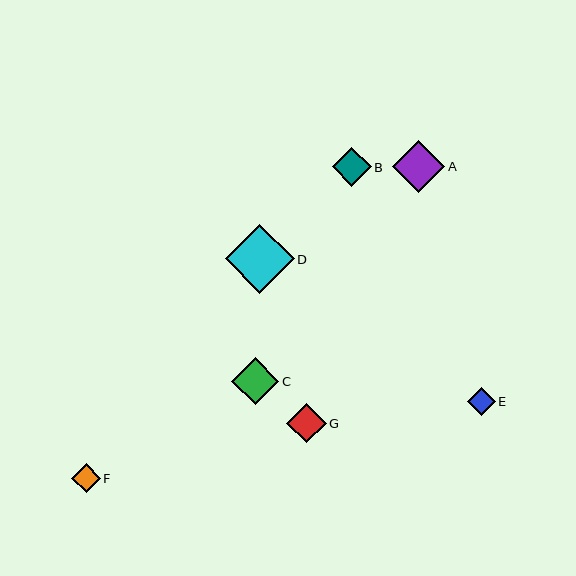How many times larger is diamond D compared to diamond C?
Diamond D is approximately 1.5 times the size of diamond C.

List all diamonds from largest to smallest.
From largest to smallest: D, A, C, G, B, F, E.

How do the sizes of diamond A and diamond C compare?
Diamond A and diamond C are approximately the same size.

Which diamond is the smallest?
Diamond E is the smallest with a size of approximately 28 pixels.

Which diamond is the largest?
Diamond D is the largest with a size of approximately 69 pixels.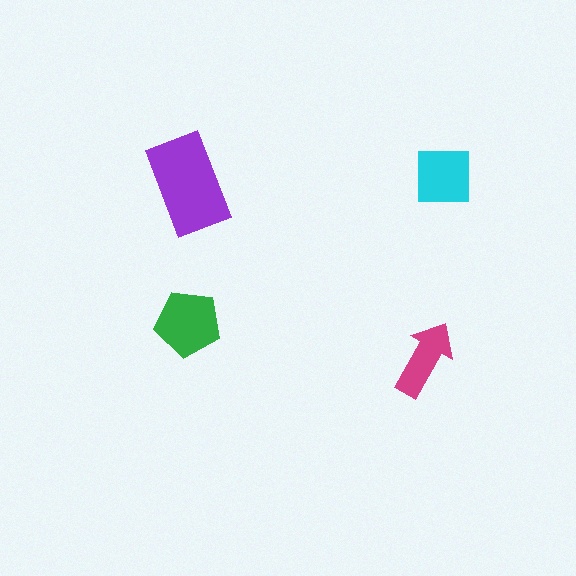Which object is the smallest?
The magenta arrow.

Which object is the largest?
The purple rectangle.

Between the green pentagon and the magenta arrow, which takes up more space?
The green pentagon.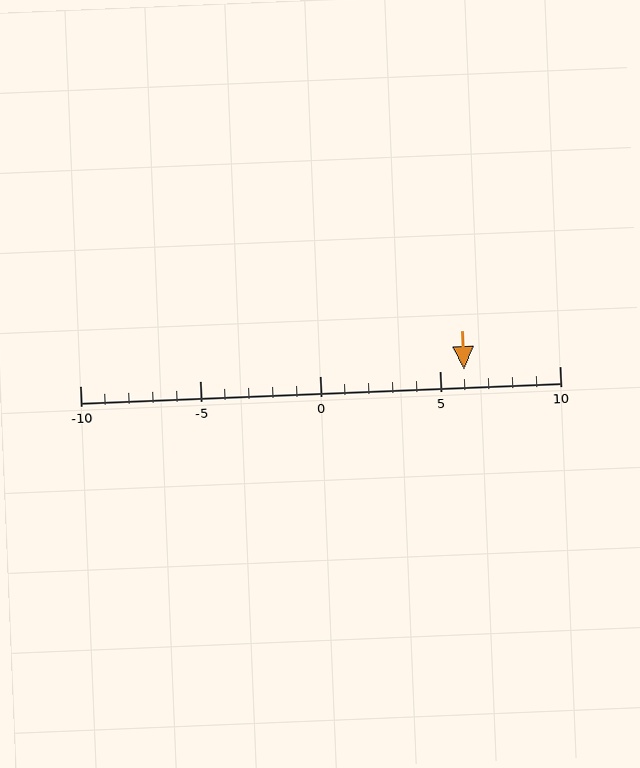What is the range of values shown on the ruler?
The ruler shows values from -10 to 10.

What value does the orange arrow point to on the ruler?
The orange arrow points to approximately 6.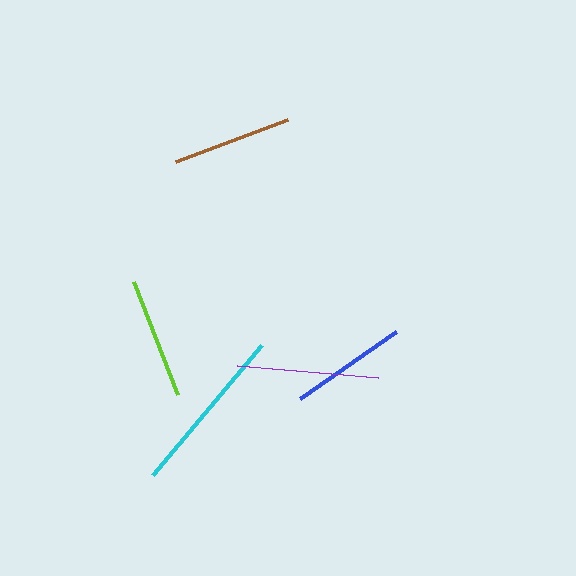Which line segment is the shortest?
The blue line is the shortest at approximately 117 pixels.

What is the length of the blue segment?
The blue segment is approximately 117 pixels long.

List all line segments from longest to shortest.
From longest to shortest: cyan, purple, lime, brown, blue.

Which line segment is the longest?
The cyan line is the longest at approximately 170 pixels.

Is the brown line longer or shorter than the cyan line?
The cyan line is longer than the brown line.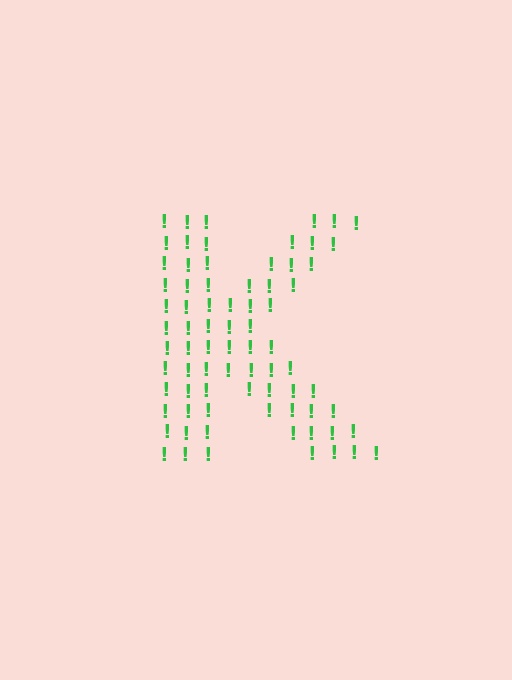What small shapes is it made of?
It is made of small exclamation marks.